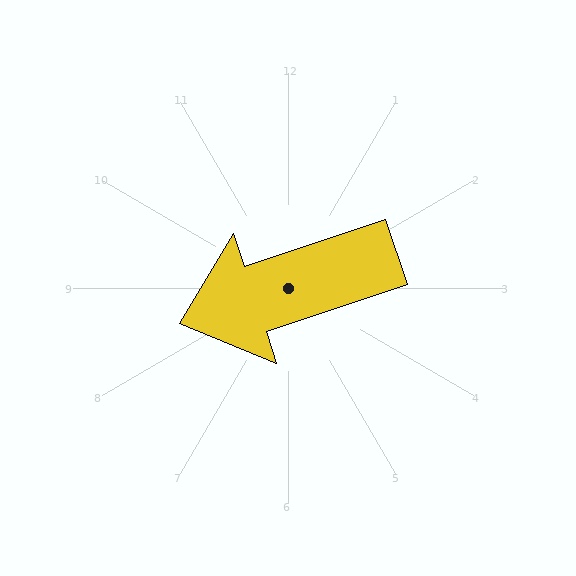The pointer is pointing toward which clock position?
Roughly 8 o'clock.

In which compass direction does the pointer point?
West.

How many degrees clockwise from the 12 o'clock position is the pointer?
Approximately 252 degrees.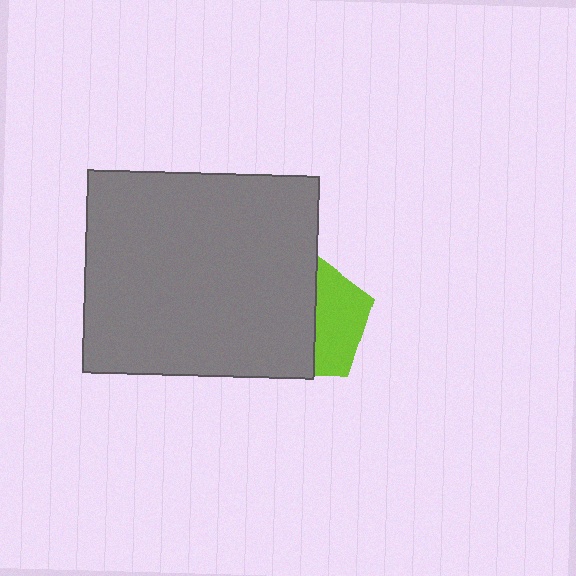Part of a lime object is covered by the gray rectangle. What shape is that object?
It is a pentagon.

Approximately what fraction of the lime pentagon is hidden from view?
Roughly 59% of the lime pentagon is hidden behind the gray rectangle.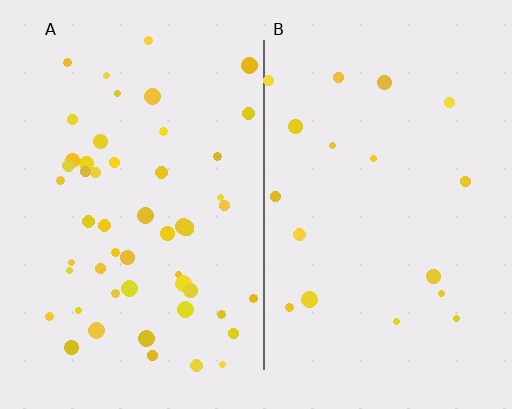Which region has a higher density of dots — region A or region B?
A (the left).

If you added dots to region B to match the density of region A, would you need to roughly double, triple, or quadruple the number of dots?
Approximately triple.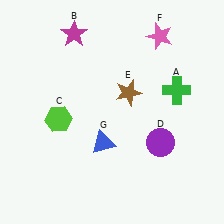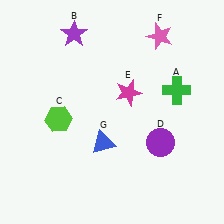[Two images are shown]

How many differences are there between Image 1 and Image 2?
There are 2 differences between the two images.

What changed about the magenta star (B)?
In Image 1, B is magenta. In Image 2, it changed to purple.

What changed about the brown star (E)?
In Image 1, E is brown. In Image 2, it changed to magenta.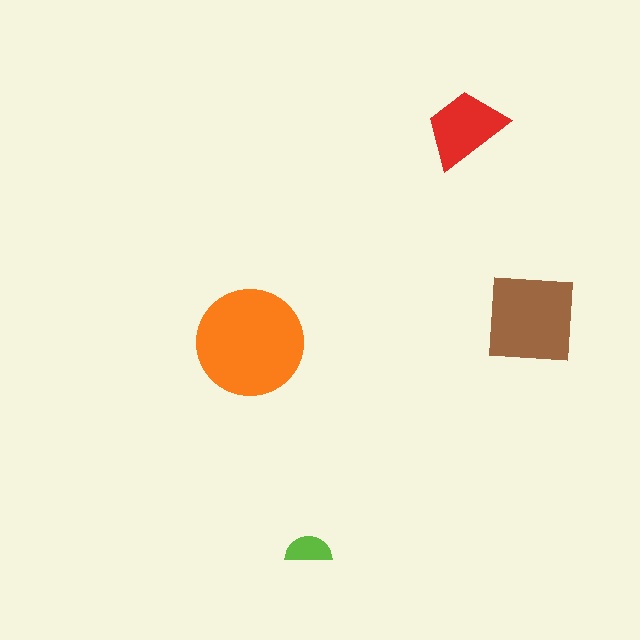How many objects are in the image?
There are 4 objects in the image.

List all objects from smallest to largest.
The lime semicircle, the red trapezoid, the brown square, the orange circle.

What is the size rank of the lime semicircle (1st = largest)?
4th.